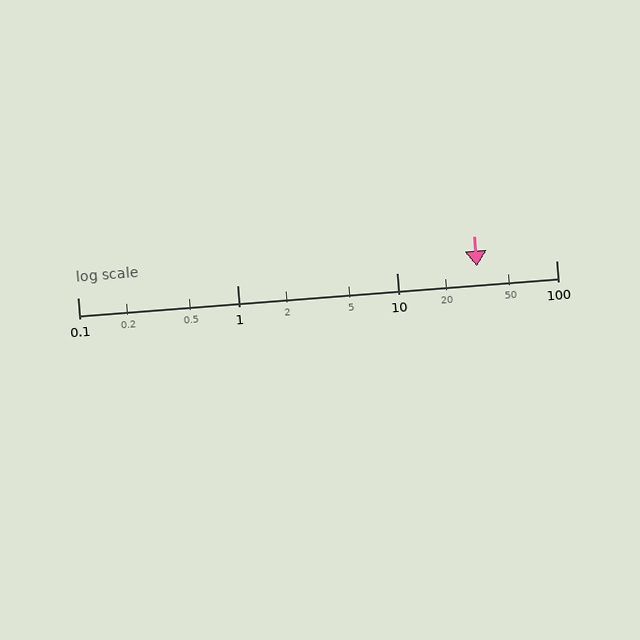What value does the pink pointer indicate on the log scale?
The pointer indicates approximately 32.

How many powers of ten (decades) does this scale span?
The scale spans 3 decades, from 0.1 to 100.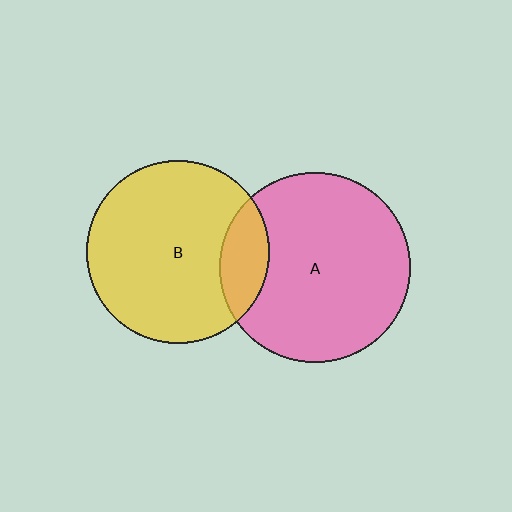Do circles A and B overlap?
Yes.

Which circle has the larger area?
Circle A (pink).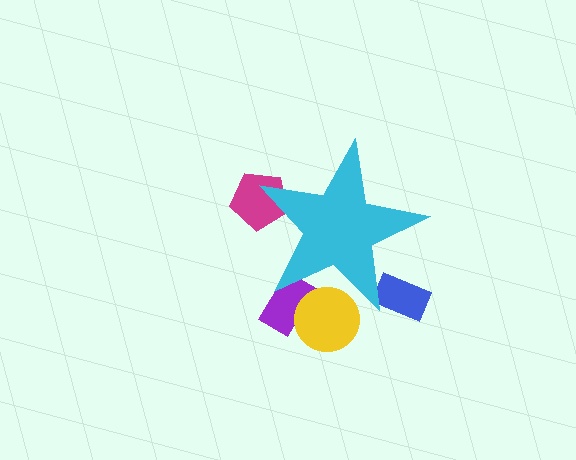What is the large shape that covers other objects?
A cyan star.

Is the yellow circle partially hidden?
Yes, the yellow circle is partially hidden behind the cyan star.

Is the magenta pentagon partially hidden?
Yes, the magenta pentagon is partially hidden behind the cyan star.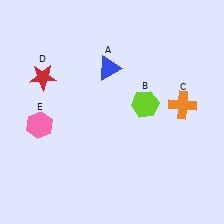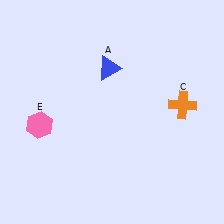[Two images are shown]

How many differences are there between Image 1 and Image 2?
There are 2 differences between the two images.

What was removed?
The red star (D), the lime hexagon (B) were removed in Image 2.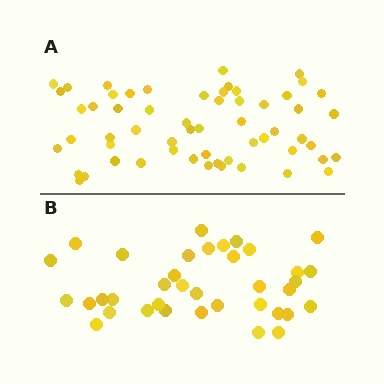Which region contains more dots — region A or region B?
Region A (the top region) has more dots.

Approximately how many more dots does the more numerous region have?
Region A has approximately 20 more dots than region B.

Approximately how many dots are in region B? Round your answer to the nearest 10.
About 40 dots. (The exact count is 37, which rounds to 40.)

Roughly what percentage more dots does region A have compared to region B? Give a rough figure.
About 55% more.